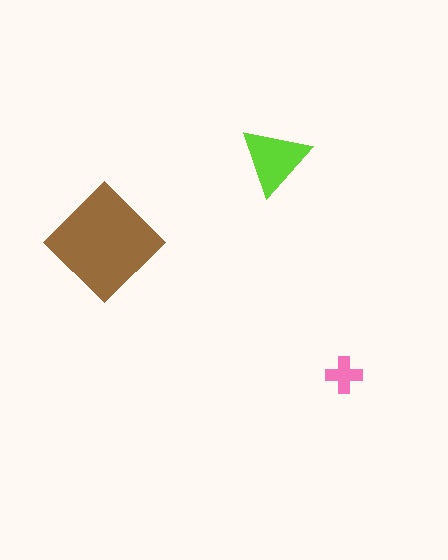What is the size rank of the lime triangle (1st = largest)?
2nd.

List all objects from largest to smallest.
The brown diamond, the lime triangle, the pink cross.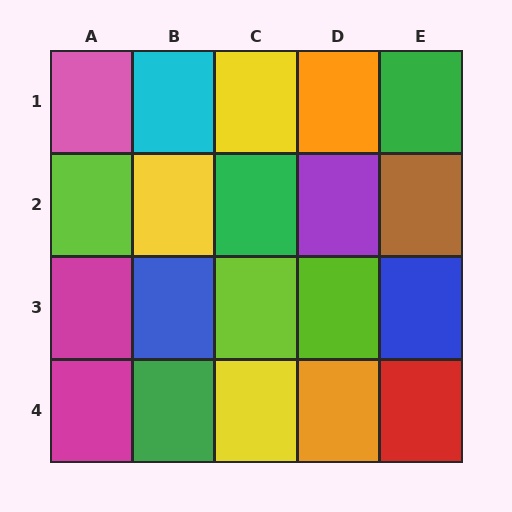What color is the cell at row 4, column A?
Magenta.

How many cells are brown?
1 cell is brown.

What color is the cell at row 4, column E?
Red.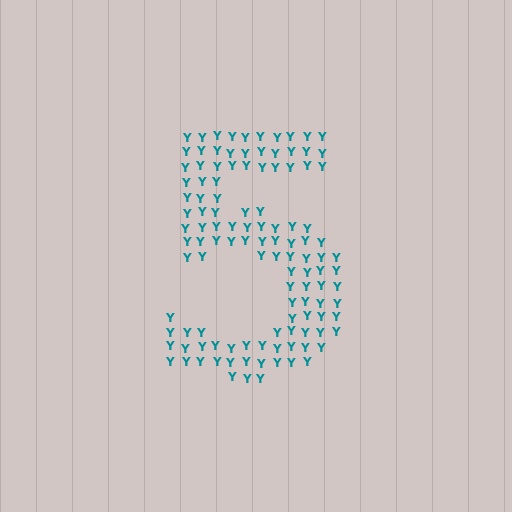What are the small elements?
The small elements are letter Y's.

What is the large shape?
The large shape is the digit 5.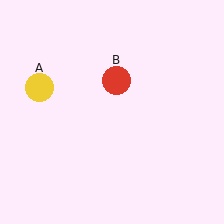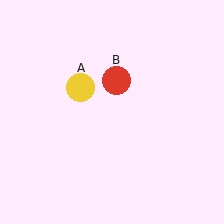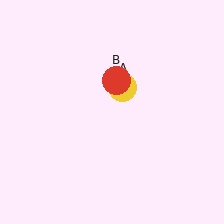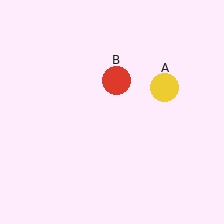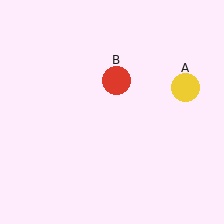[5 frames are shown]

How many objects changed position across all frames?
1 object changed position: yellow circle (object A).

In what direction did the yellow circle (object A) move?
The yellow circle (object A) moved right.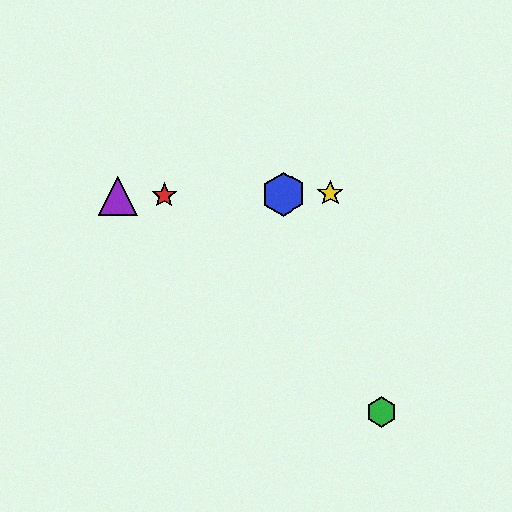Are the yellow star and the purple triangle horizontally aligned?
Yes, both are at y≈193.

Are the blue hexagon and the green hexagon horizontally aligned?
No, the blue hexagon is at y≈194 and the green hexagon is at y≈412.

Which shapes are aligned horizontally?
The red star, the blue hexagon, the yellow star, the purple triangle are aligned horizontally.